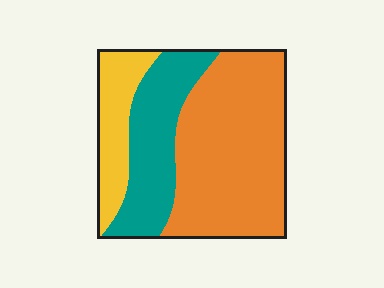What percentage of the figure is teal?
Teal takes up about one quarter (1/4) of the figure.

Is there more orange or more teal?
Orange.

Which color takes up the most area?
Orange, at roughly 55%.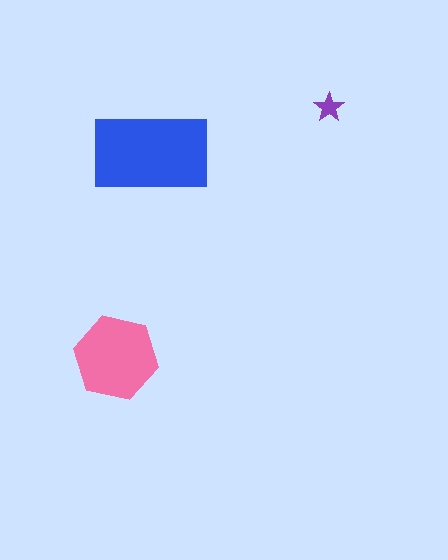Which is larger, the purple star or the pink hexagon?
The pink hexagon.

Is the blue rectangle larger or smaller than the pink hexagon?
Larger.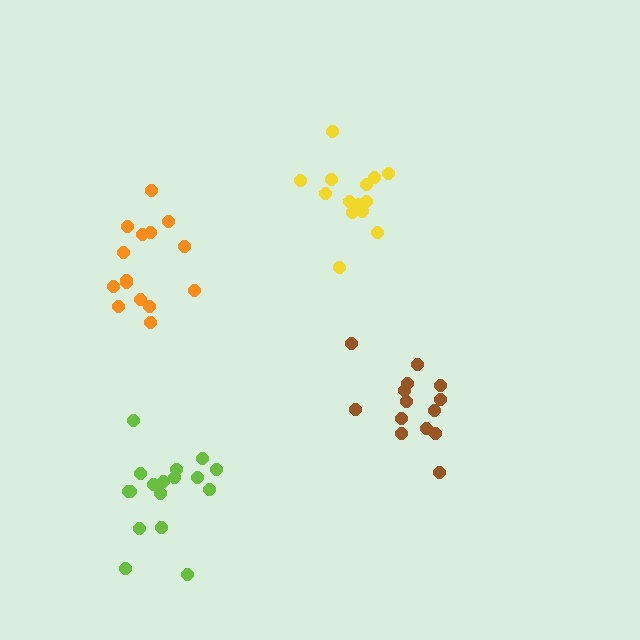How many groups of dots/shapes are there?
There are 4 groups.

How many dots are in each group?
Group 1: 15 dots, Group 2: 14 dots, Group 3: 17 dots, Group 4: 15 dots (61 total).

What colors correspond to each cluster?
The clusters are colored: orange, brown, lime, yellow.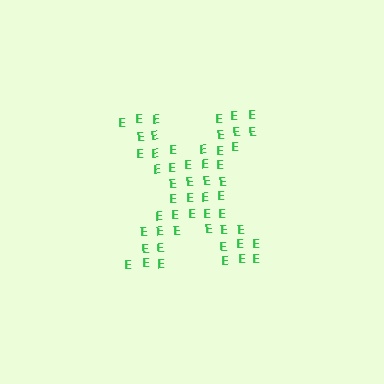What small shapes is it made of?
It is made of small letter E's.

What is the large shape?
The large shape is the letter X.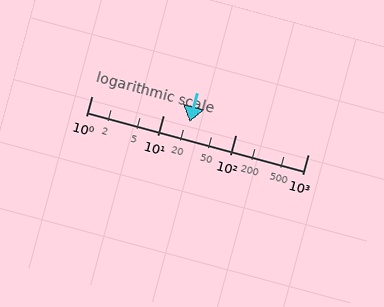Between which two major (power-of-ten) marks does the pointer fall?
The pointer is between 10 and 100.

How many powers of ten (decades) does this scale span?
The scale spans 3 decades, from 1 to 1000.